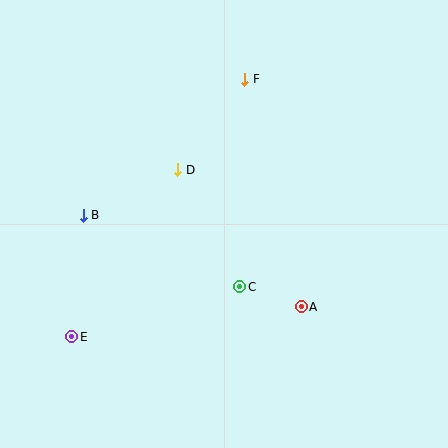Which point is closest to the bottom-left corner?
Point E is closest to the bottom-left corner.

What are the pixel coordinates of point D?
Point D is at (178, 170).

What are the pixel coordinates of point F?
Point F is at (245, 79).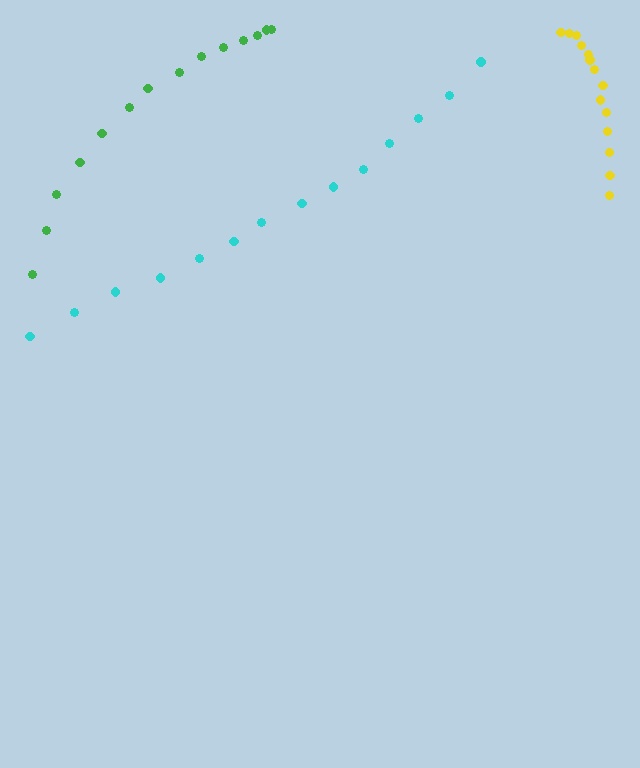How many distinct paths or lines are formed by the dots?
There are 3 distinct paths.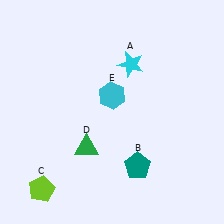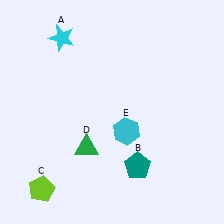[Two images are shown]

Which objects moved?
The objects that moved are: the cyan star (A), the cyan hexagon (E).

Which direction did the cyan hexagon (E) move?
The cyan hexagon (E) moved down.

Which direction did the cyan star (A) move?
The cyan star (A) moved left.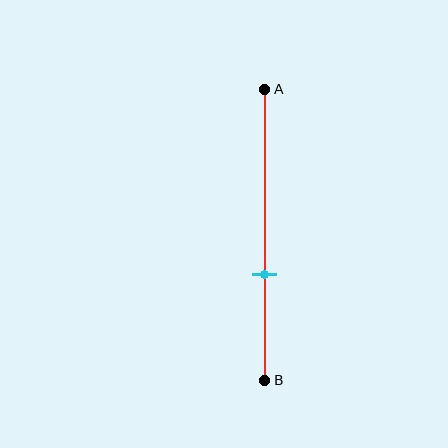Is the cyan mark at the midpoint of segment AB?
No, the mark is at about 65% from A, not at the 50% midpoint.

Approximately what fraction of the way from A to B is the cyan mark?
The cyan mark is approximately 65% of the way from A to B.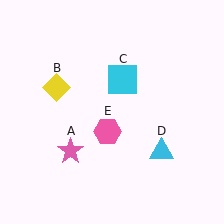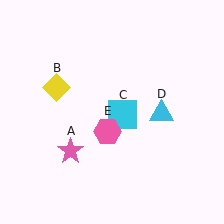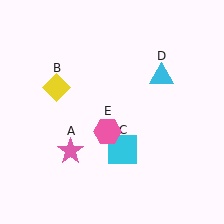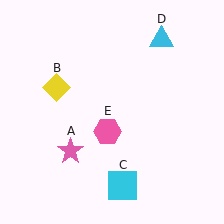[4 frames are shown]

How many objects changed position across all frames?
2 objects changed position: cyan square (object C), cyan triangle (object D).